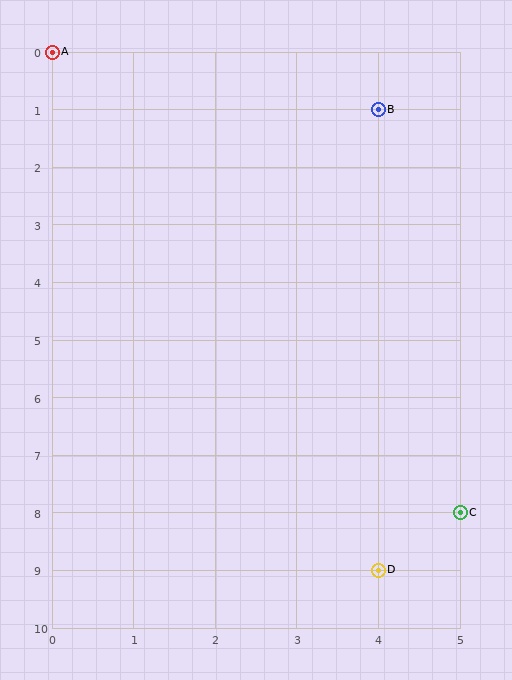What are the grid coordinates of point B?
Point B is at grid coordinates (4, 1).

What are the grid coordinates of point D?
Point D is at grid coordinates (4, 9).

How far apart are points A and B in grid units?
Points A and B are 4 columns and 1 row apart (about 4.1 grid units diagonally).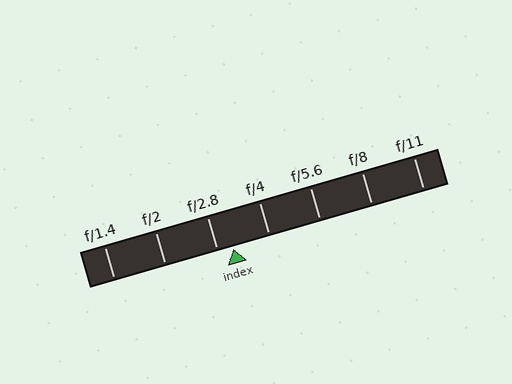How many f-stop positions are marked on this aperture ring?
There are 7 f-stop positions marked.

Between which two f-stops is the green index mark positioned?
The index mark is between f/2.8 and f/4.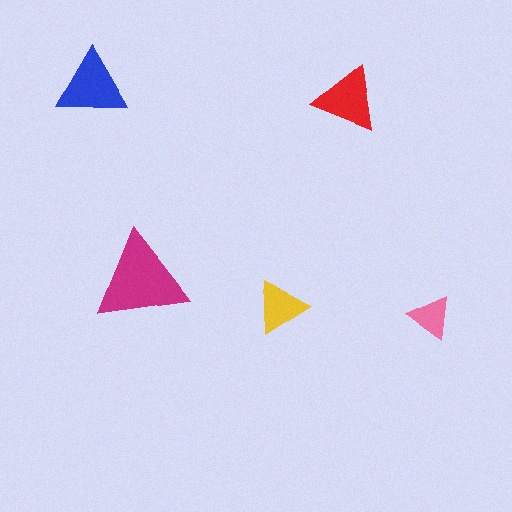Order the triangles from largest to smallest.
the magenta one, the blue one, the red one, the yellow one, the pink one.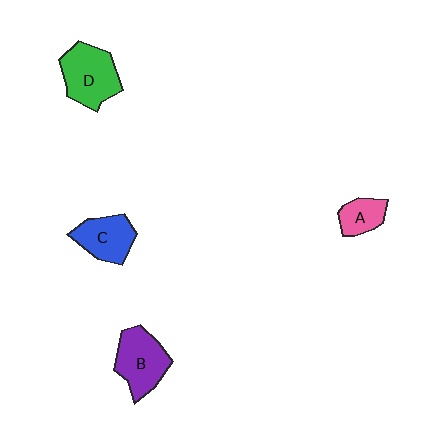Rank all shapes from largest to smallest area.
From largest to smallest: D (green), B (purple), C (blue), A (pink).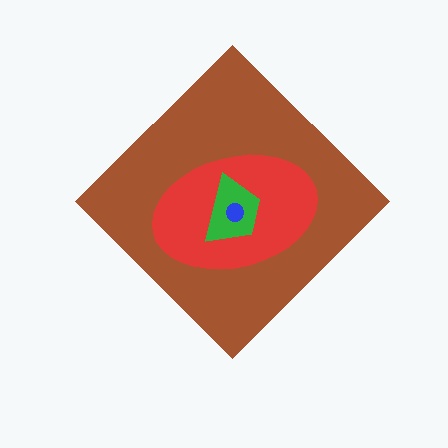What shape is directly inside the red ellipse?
The green trapezoid.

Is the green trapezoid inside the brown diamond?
Yes.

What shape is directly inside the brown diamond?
The red ellipse.